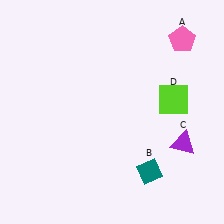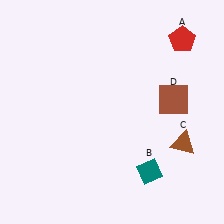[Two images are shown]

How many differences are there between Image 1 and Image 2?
There are 3 differences between the two images.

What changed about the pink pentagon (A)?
In Image 1, A is pink. In Image 2, it changed to red.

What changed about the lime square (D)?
In Image 1, D is lime. In Image 2, it changed to brown.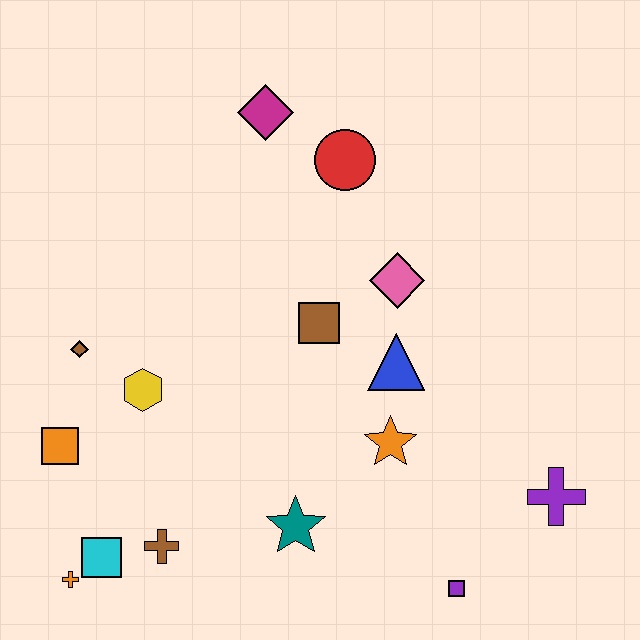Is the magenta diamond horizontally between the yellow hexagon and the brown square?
Yes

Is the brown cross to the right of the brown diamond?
Yes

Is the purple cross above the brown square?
No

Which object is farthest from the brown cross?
The magenta diamond is farthest from the brown cross.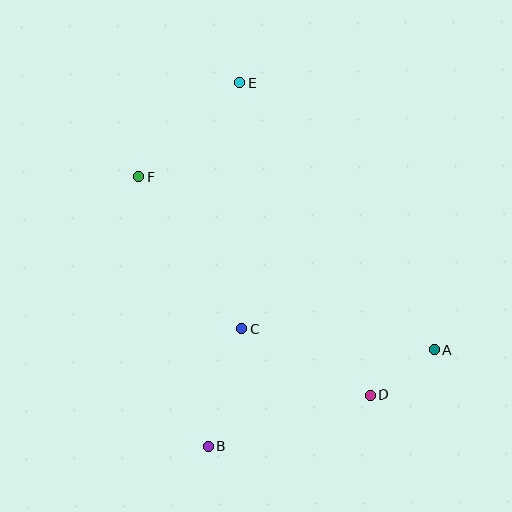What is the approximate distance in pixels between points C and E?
The distance between C and E is approximately 246 pixels.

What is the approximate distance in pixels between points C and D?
The distance between C and D is approximately 144 pixels.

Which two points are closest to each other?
Points A and D are closest to each other.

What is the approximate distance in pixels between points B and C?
The distance between B and C is approximately 122 pixels.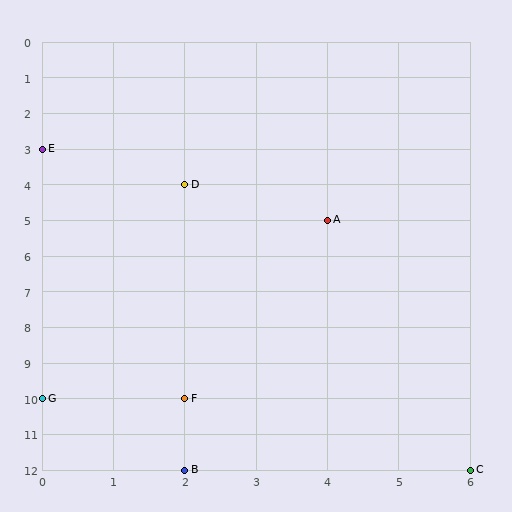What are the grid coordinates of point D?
Point D is at grid coordinates (2, 4).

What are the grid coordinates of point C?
Point C is at grid coordinates (6, 12).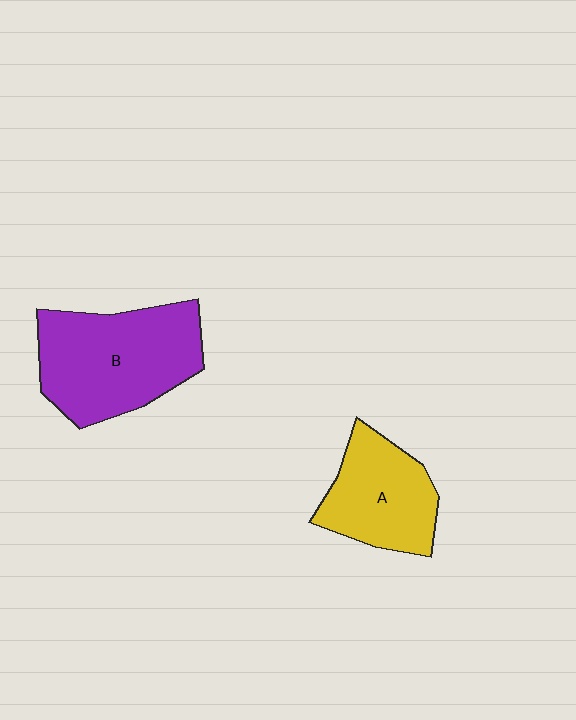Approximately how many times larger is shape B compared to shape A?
Approximately 1.5 times.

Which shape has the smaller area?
Shape A (yellow).